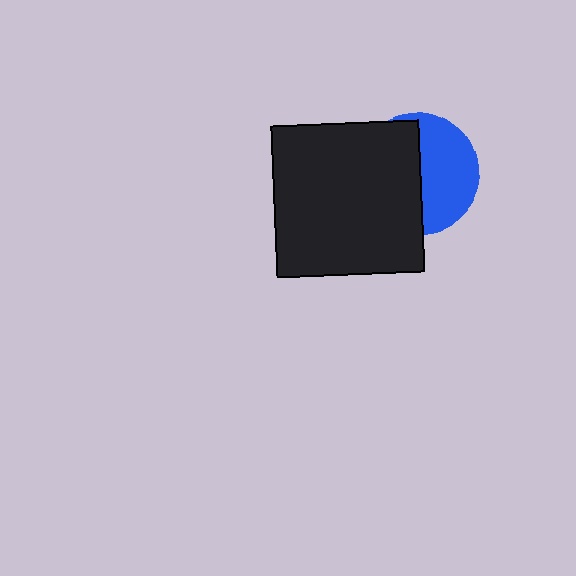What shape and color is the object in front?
The object in front is a black rectangle.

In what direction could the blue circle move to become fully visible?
The blue circle could move right. That would shift it out from behind the black rectangle entirely.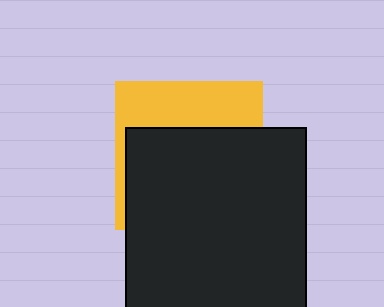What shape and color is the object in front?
The object in front is a black square.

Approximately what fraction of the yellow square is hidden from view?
Roughly 64% of the yellow square is hidden behind the black square.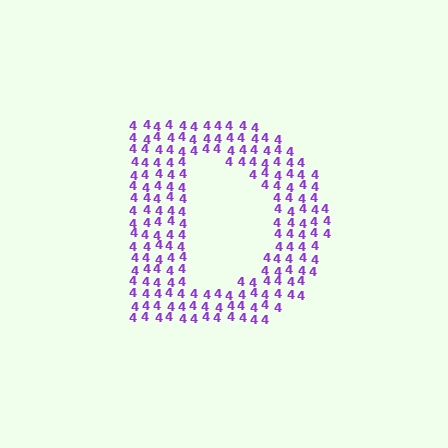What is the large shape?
The large shape is the letter D.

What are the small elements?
The small elements are digit 4's.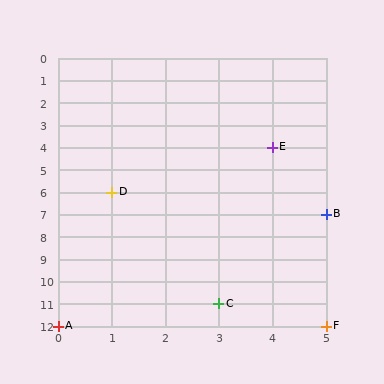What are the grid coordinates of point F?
Point F is at grid coordinates (5, 12).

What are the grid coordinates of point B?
Point B is at grid coordinates (5, 7).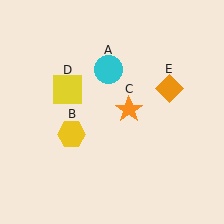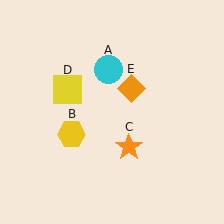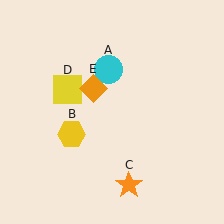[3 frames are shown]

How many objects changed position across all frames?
2 objects changed position: orange star (object C), orange diamond (object E).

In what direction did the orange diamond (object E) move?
The orange diamond (object E) moved left.